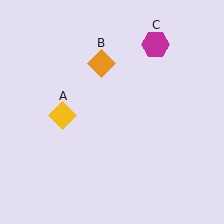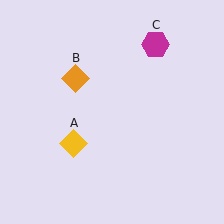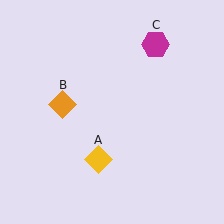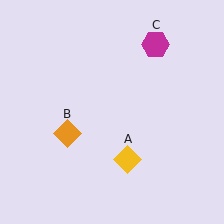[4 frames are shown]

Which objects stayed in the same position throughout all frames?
Magenta hexagon (object C) remained stationary.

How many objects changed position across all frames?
2 objects changed position: yellow diamond (object A), orange diamond (object B).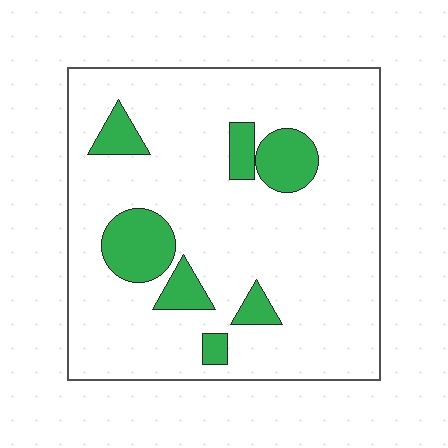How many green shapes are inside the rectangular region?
7.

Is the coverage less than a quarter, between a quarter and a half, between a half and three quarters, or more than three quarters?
Less than a quarter.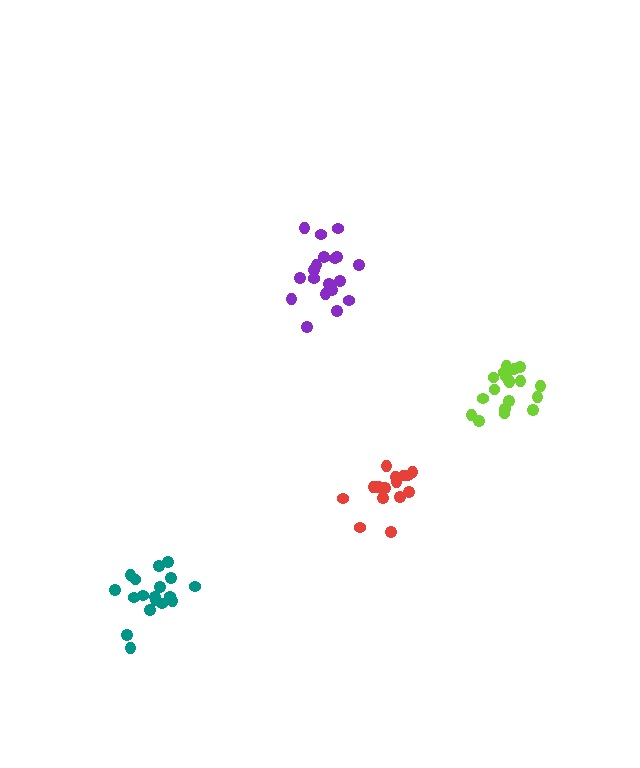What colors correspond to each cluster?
The clusters are colored: red, lime, purple, teal.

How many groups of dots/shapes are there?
There are 4 groups.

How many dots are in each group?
Group 1: 16 dots, Group 2: 19 dots, Group 3: 19 dots, Group 4: 18 dots (72 total).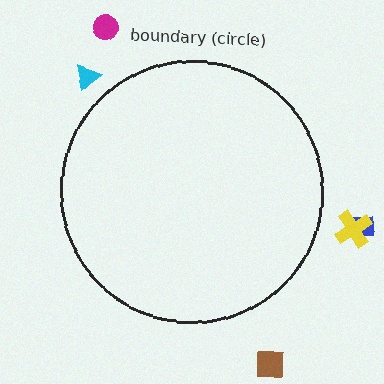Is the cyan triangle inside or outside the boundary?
Outside.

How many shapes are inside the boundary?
0 inside, 5 outside.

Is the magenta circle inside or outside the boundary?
Outside.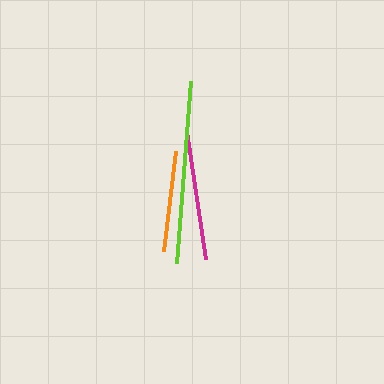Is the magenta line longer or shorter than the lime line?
The lime line is longer than the magenta line.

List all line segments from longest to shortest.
From longest to shortest: lime, magenta, orange.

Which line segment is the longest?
The lime line is the longest at approximately 182 pixels.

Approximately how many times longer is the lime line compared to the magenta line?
The lime line is approximately 1.4 times the length of the magenta line.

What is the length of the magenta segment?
The magenta segment is approximately 130 pixels long.